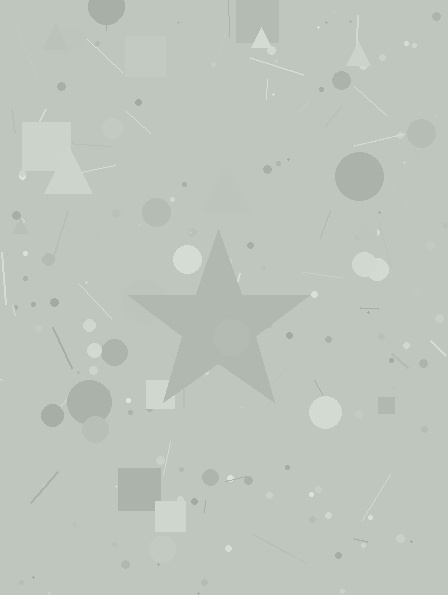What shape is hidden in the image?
A star is hidden in the image.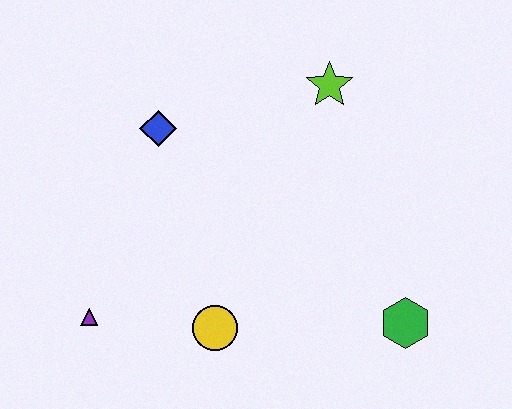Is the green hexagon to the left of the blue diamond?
No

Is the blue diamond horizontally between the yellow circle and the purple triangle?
Yes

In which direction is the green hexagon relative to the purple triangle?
The green hexagon is to the right of the purple triangle.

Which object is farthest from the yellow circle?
The lime star is farthest from the yellow circle.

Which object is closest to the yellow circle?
The purple triangle is closest to the yellow circle.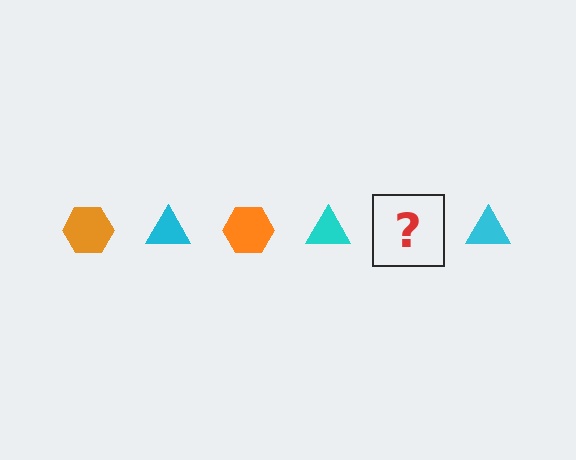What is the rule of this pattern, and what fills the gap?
The rule is that the pattern alternates between orange hexagon and cyan triangle. The gap should be filled with an orange hexagon.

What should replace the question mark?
The question mark should be replaced with an orange hexagon.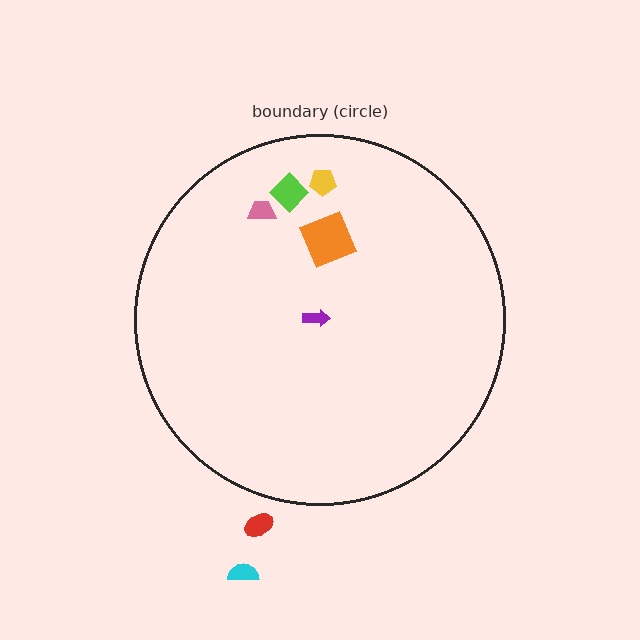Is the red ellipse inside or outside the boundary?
Outside.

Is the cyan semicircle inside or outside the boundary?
Outside.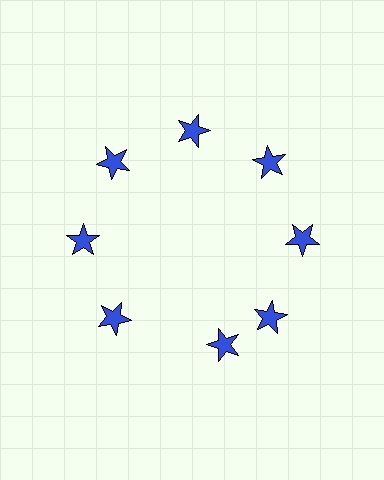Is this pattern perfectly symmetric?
No. The 8 blue stars are arranged in a ring, but one element near the 6 o'clock position is rotated out of alignment along the ring, breaking the 8-fold rotational symmetry.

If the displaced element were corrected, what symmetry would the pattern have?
It would have 8-fold rotational symmetry — the pattern would map onto itself every 45 degrees.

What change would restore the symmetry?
The symmetry would be restored by rotating it back into even spacing with its neighbors so that all 8 stars sit at equal angles and equal distance from the center.